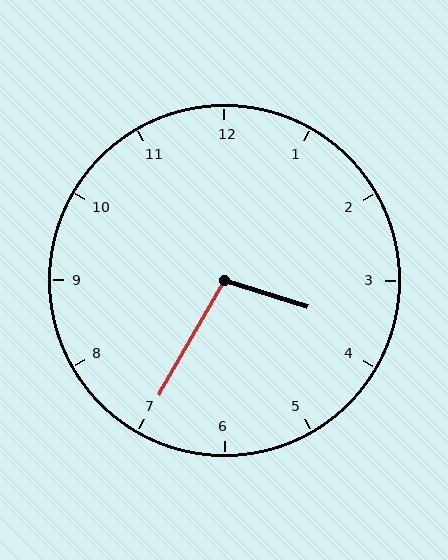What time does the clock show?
3:35.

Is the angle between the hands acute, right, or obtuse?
It is obtuse.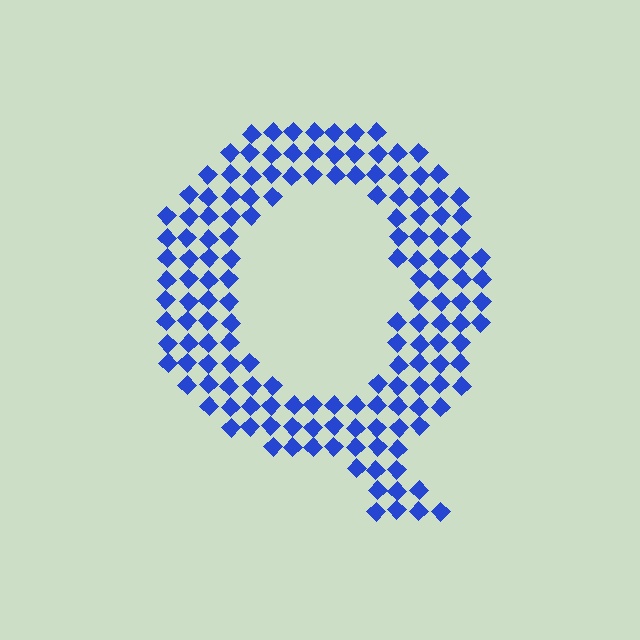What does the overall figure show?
The overall figure shows the letter Q.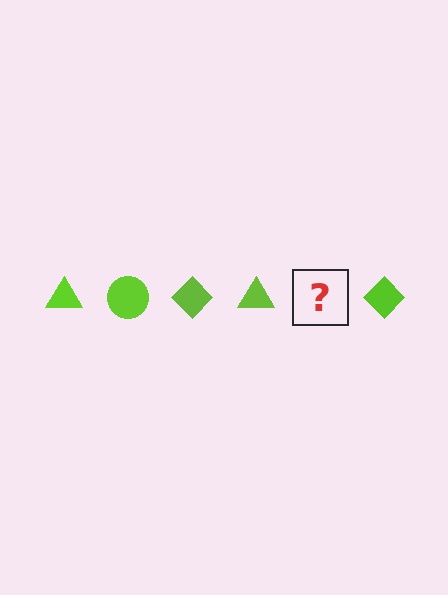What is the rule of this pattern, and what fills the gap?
The rule is that the pattern cycles through triangle, circle, diamond shapes in lime. The gap should be filled with a lime circle.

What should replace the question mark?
The question mark should be replaced with a lime circle.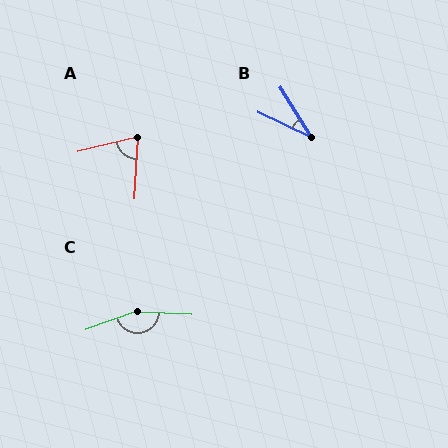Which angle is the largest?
C, at approximately 157 degrees.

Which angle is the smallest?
B, at approximately 32 degrees.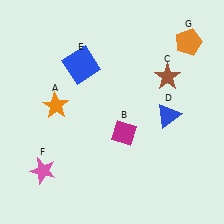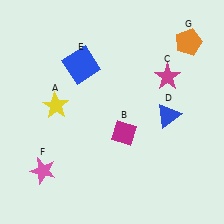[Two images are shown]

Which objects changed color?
A changed from orange to yellow. C changed from brown to magenta.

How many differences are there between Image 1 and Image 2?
There are 2 differences between the two images.